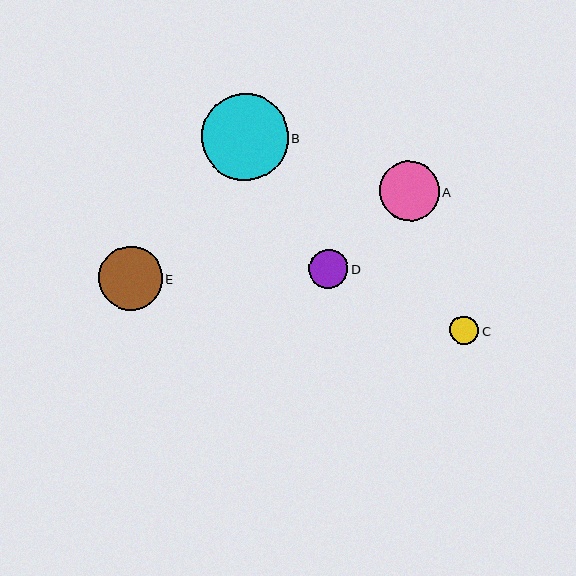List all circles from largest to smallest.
From largest to smallest: B, E, A, D, C.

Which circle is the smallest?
Circle C is the smallest with a size of approximately 29 pixels.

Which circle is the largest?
Circle B is the largest with a size of approximately 87 pixels.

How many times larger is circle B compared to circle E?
Circle B is approximately 1.4 times the size of circle E.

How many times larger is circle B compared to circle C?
Circle B is approximately 3.0 times the size of circle C.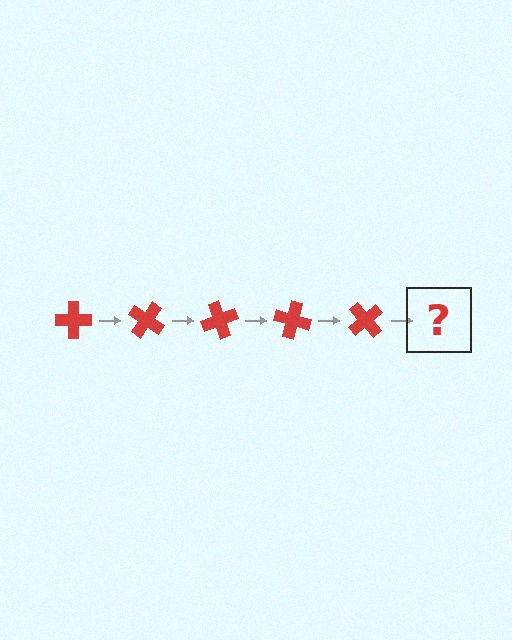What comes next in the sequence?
The next element should be a red cross rotated 175 degrees.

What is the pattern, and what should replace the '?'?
The pattern is that the cross rotates 35 degrees each step. The '?' should be a red cross rotated 175 degrees.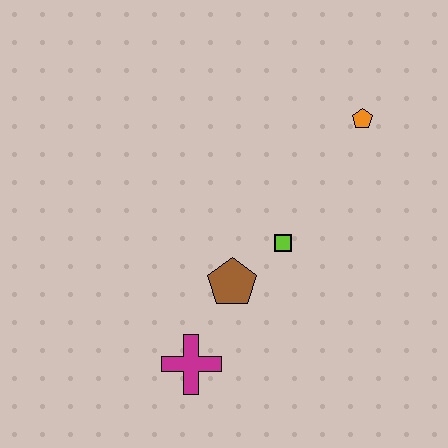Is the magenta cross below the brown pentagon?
Yes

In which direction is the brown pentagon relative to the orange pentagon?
The brown pentagon is below the orange pentagon.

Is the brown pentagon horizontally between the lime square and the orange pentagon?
No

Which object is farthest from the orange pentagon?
The magenta cross is farthest from the orange pentagon.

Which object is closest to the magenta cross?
The brown pentagon is closest to the magenta cross.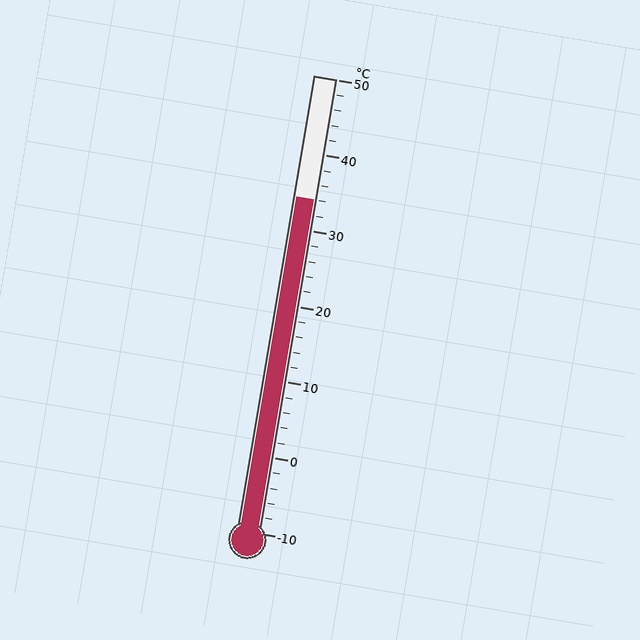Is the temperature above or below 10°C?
The temperature is above 10°C.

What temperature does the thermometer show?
The thermometer shows approximately 34°C.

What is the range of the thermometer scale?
The thermometer scale ranges from -10°C to 50°C.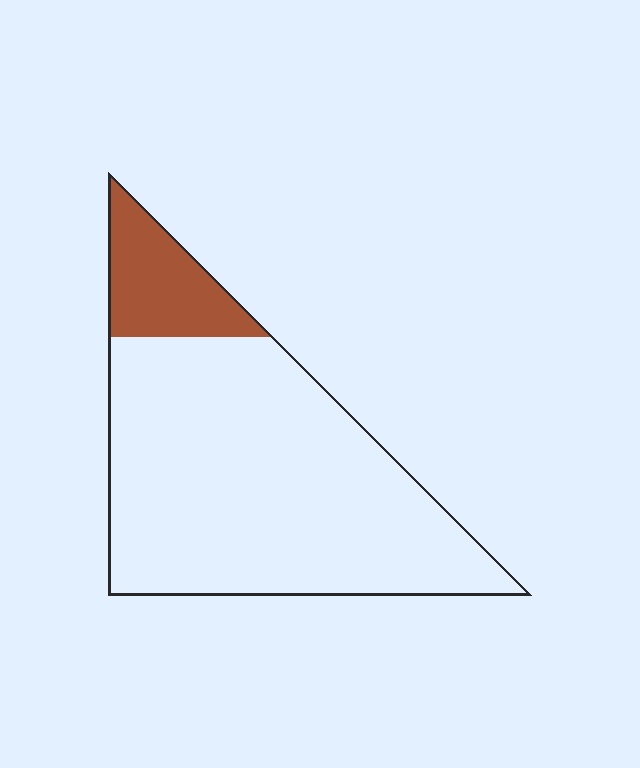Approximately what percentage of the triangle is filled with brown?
Approximately 15%.